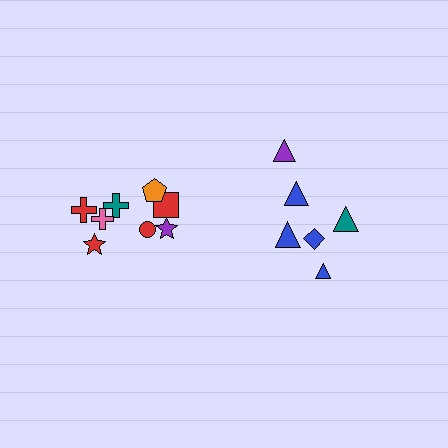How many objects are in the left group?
There are 8 objects.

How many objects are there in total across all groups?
There are 14 objects.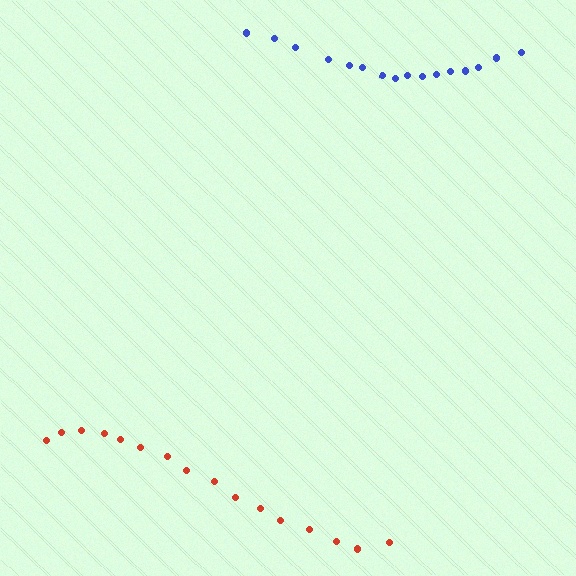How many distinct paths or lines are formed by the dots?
There are 2 distinct paths.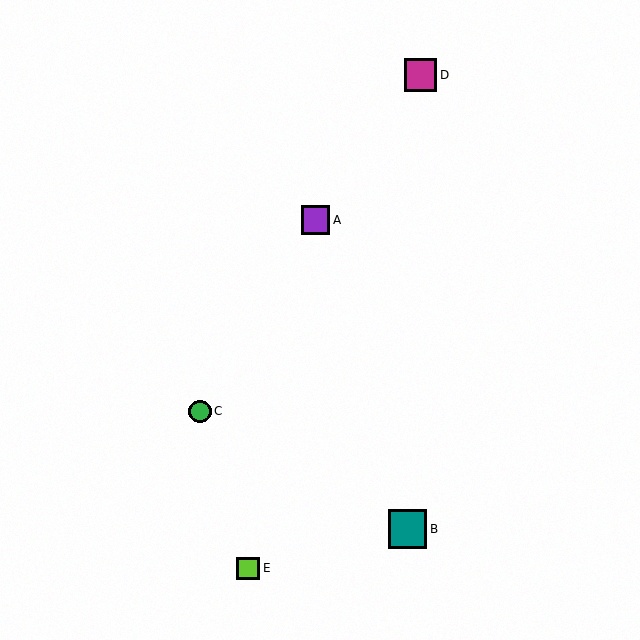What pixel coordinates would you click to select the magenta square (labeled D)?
Click at (421, 75) to select the magenta square D.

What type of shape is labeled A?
Shape A is a purple square.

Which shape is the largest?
The teal square (labeled B) is the largest.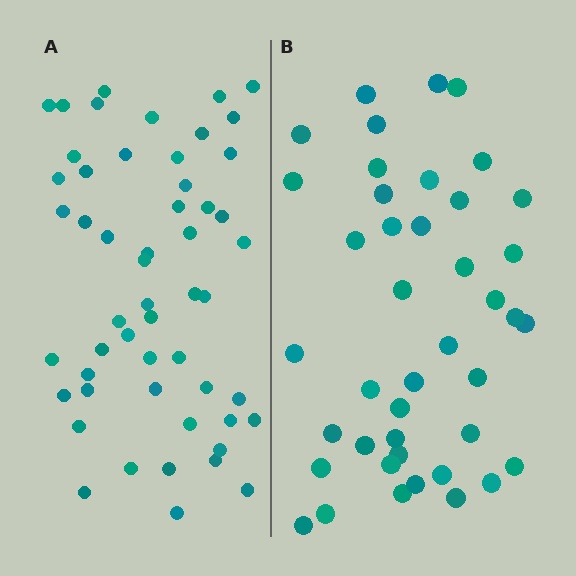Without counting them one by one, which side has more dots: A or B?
Region A (the left region) has more dots.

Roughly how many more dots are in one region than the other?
Region A has roughly 12 or so more dots than region B.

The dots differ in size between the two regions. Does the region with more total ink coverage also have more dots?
No. Region B has more total ink coverage because its dots are larger, but region A actually contains more individual dots. Total area can be misleading — the number of items is what matters here.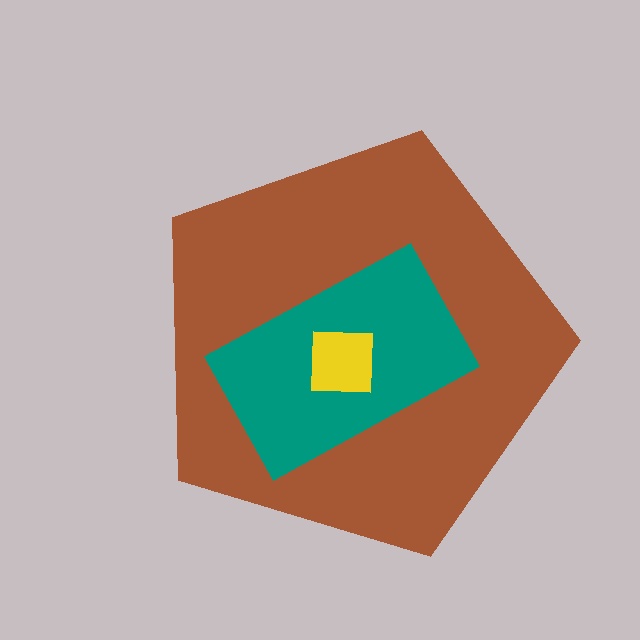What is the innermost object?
The yellow square.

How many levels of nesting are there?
3.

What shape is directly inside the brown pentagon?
The teal rectangle.